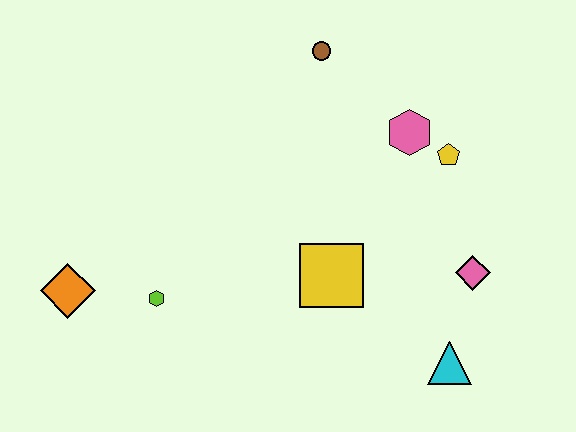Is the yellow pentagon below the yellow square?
No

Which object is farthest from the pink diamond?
The orange diamond is farthest from the pink diamond.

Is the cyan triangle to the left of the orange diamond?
No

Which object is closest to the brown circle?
The pink hexagon is closest to the brown circle.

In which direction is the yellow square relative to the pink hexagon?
The yellow square is below the pink hexagon.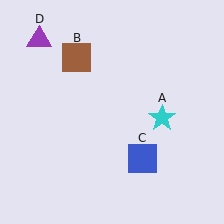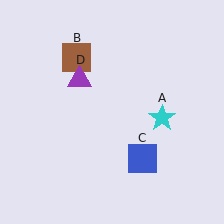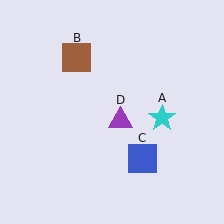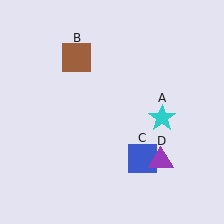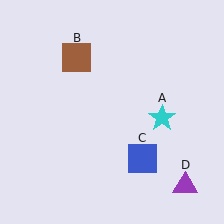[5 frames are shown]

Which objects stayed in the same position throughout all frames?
Cyan star (object A) and brown square (object B) and blue square (object C) remained stationary.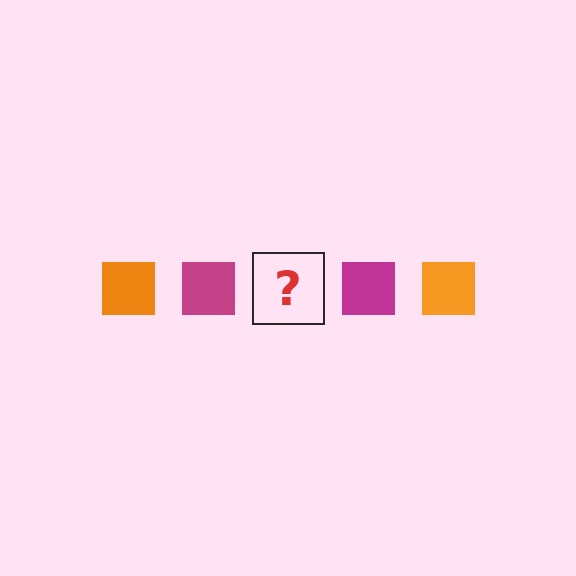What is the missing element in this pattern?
The missing element is an orange square.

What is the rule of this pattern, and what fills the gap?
The rule is that the pattern cycles through orange, magenta squares. The gap should be filled with an orange square.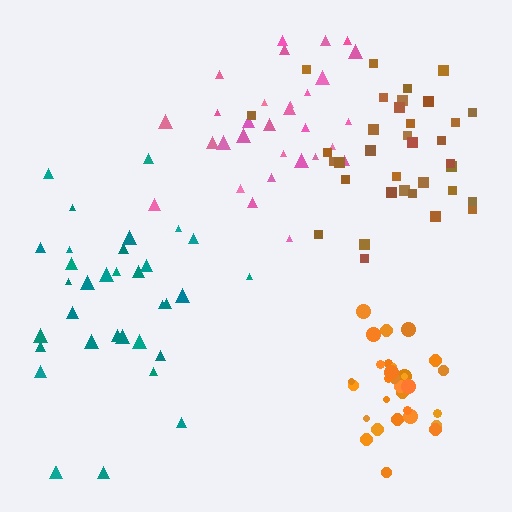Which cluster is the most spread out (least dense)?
Teal.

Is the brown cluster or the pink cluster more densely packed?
Brown.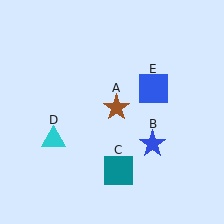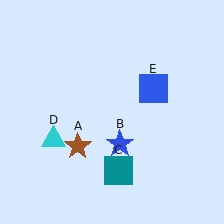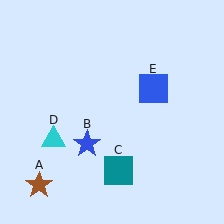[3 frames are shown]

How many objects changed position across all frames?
2 objects changed position: brown star (object A), blue star (object B).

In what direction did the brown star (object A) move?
The brown star (object A) moved down and to the left.